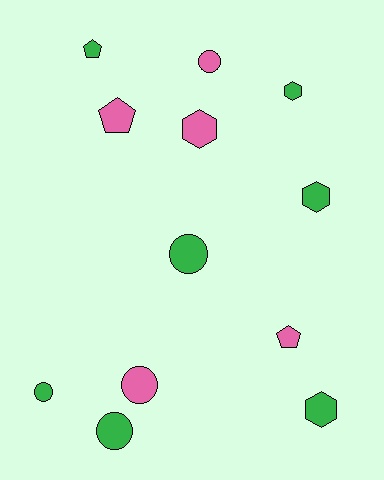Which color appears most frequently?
Green, with 7 objects.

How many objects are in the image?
There are 12 objects.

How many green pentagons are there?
There is 1 green pentagon.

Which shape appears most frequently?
Circle, with 5 objects.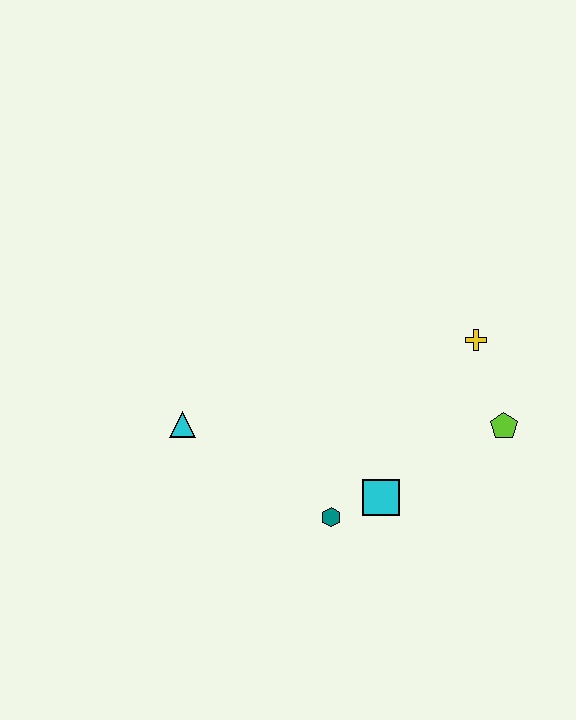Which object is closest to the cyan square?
The teal hexagon is closest to the cyan square.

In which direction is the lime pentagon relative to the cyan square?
The lime pentagon is to the right of the cyan square.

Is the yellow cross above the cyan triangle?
Yes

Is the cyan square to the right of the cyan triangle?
Yes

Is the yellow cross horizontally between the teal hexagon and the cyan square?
No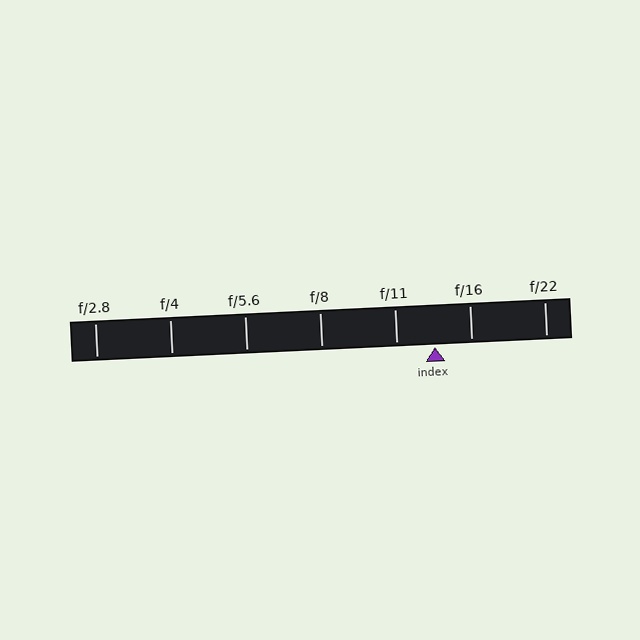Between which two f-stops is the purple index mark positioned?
The index mark is between f/11 and f/16.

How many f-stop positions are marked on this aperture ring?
There are 7 f-stop positions marked.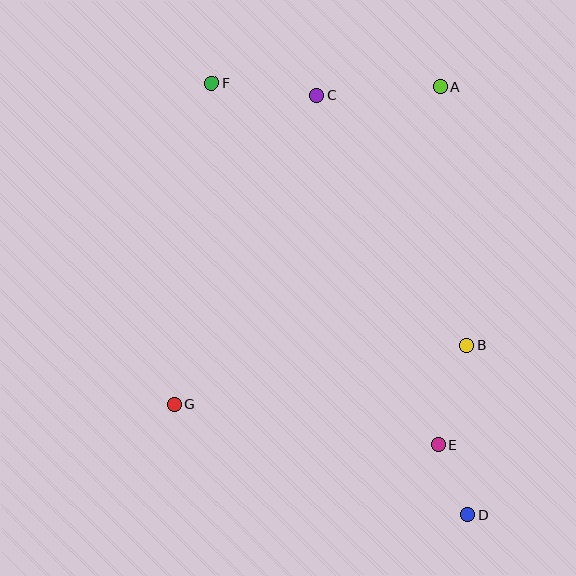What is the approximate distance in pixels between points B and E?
The distance between B and E is approximately 104 pixels.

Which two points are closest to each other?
Points D and E are closest to each other.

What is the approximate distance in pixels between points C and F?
The distance between C and F is approximately 105 pixels.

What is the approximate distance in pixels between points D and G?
The distance between D and G is approximately 313 pixels.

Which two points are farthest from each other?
Points D and F are farthest from each other.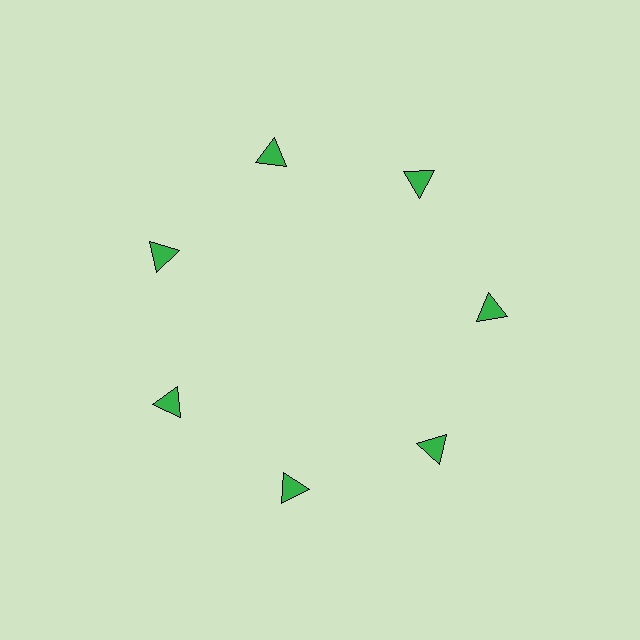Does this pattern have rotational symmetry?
Yes, this pattern has 7-fold rotational symmetry. It looks the same after rotating 51 degrees around the center.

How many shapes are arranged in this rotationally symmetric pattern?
There are 7 shapes, arranged in 7 groups of 1.